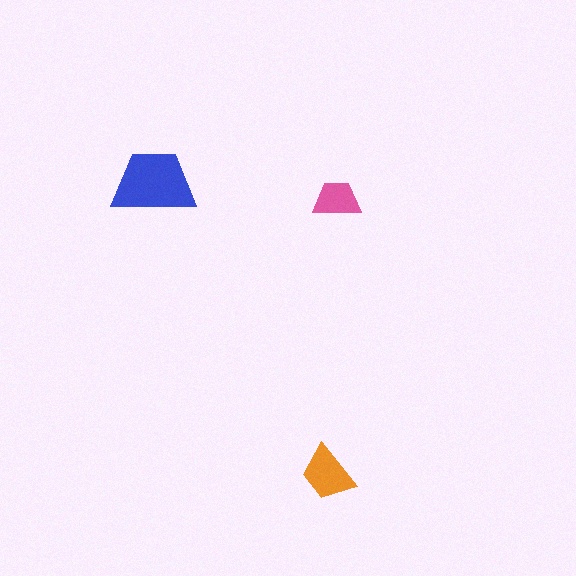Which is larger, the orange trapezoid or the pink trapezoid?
The orange one.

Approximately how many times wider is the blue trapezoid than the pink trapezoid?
About 2 times wider.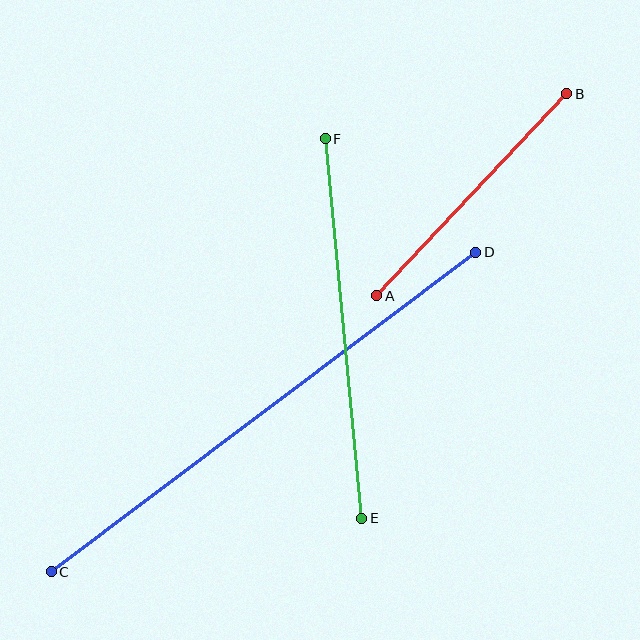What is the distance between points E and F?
The distance is approximately 381 pixels.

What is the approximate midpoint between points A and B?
The midpoint is at approximately (472, 195) pixels.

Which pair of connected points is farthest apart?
Points C and D are farthest apart.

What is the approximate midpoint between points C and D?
The midpoint is at approximately (264, 412) pixels.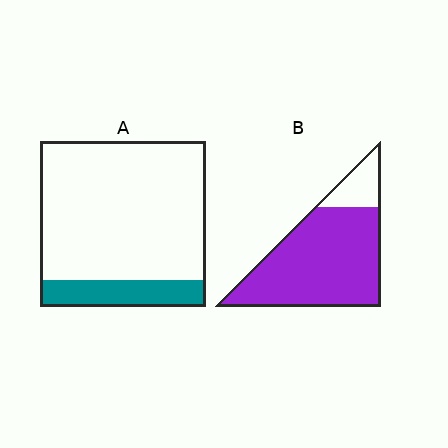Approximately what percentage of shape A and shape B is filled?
A is approximately 15% and B is approximately 85%.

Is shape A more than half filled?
No.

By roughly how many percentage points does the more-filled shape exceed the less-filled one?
By roughly 70 percentage points (B over A).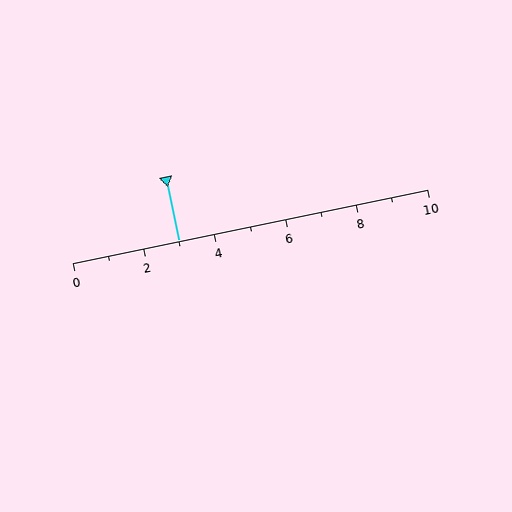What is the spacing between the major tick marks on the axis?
The major ticks are spaced 2 apart.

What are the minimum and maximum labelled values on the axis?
The axis runs from 0 to 10.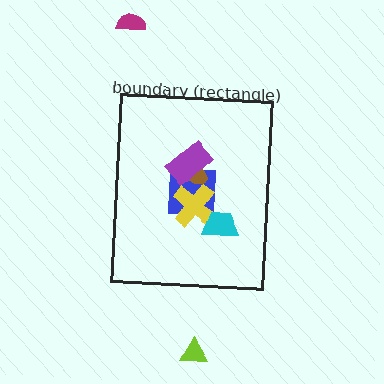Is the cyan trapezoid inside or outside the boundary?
Inside.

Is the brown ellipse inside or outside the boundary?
Inside.